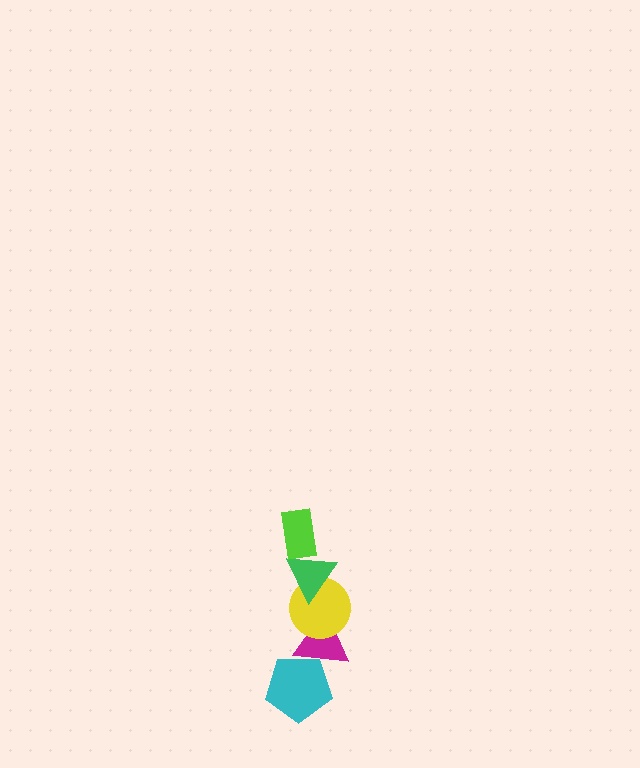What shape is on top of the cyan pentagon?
The magenta triangle is on top of the cyan pentagon.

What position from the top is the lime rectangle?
The lime rectangle is 1st from the top.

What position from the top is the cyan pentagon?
The cyan pentagon is 5th from the top.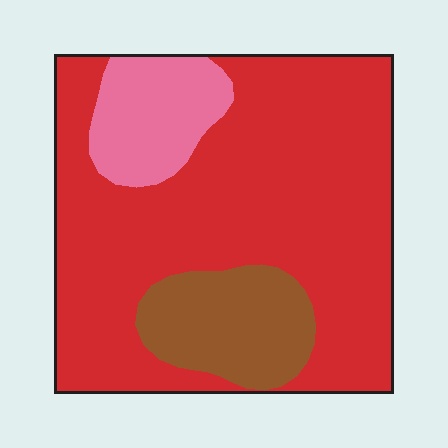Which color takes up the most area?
Red, at roughly 70%.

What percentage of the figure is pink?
Pink takes up about one eighth (1/8) of the figure.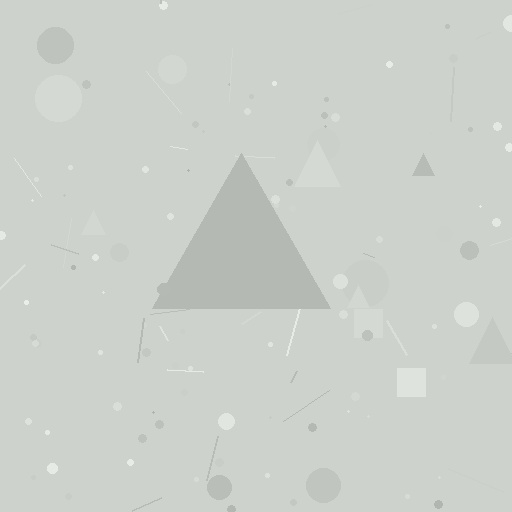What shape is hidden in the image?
A triangle is hidden in the image.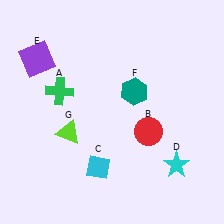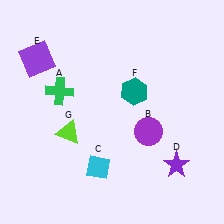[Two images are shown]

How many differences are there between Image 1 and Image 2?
There are 2 differences between the two images.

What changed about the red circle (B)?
In Image 1, B is red. In Image 2, it changed to purple.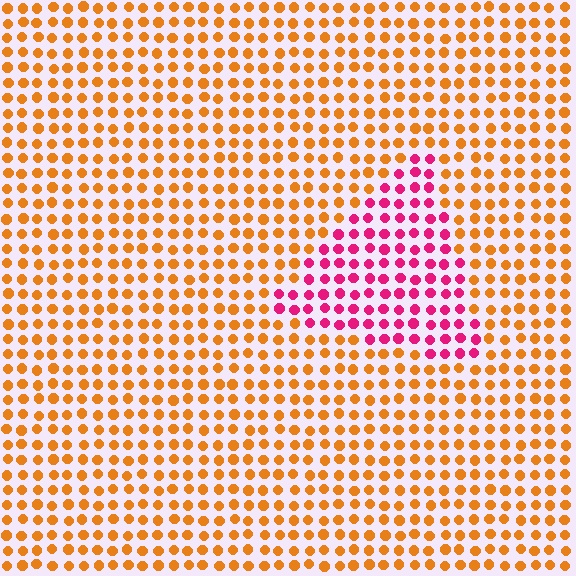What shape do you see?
I see a triangle.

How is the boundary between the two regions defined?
The boundary is defined purely by a slight shift in hue (about 60 degrees). Spacing, size, and orientation are identical on both sides.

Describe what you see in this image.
The image is filled with small orange elements in a uniform arrangement. A triangle-shaped region is visible where the elements are tinted to a slightly different hue, forming a subtle color boundary.